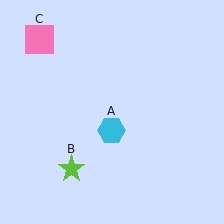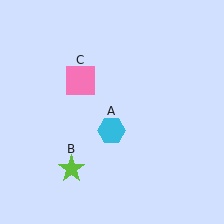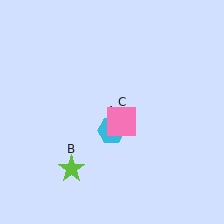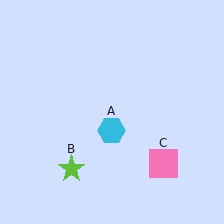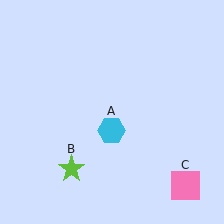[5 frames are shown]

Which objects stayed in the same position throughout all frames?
Cyan hexagon (object A) and lime star (object B) remained stationary.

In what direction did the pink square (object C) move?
The pink square (object C) moved down and to the right.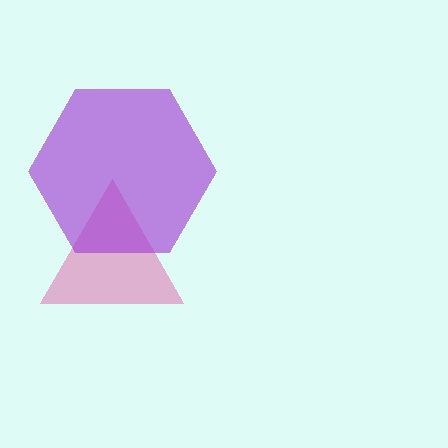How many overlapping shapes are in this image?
There are 2 overlapping shapes in the image.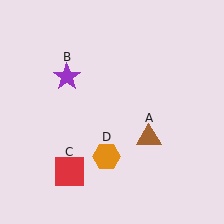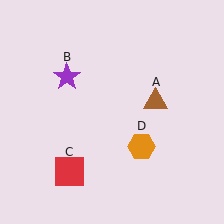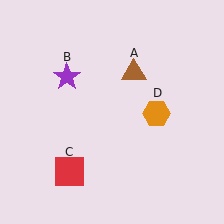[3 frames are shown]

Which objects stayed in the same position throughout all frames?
Purple star (object B) and red square (object C) remained stationary.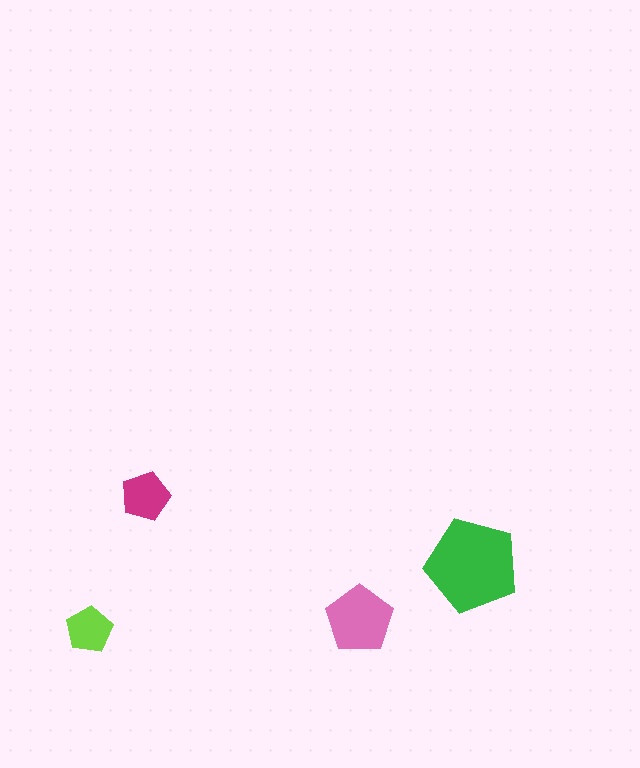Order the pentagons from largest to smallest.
the green one, the pink one, the magenta one, the lime one.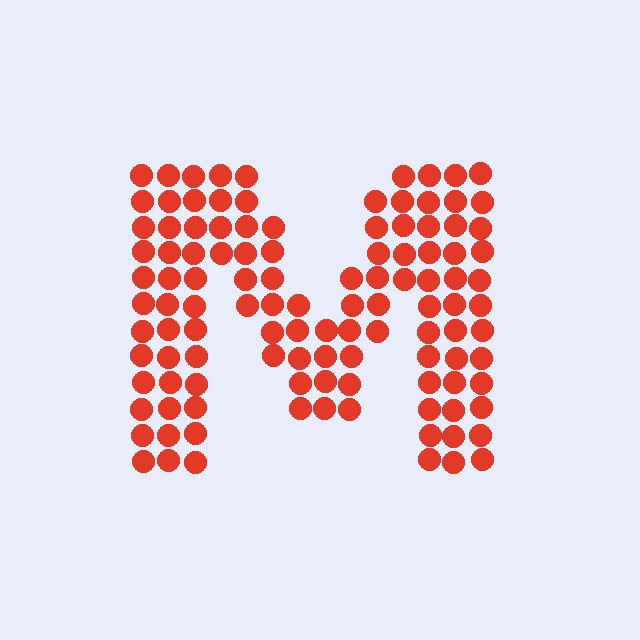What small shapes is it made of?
It is made of small circles.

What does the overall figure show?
The overall figure shows the letter M.